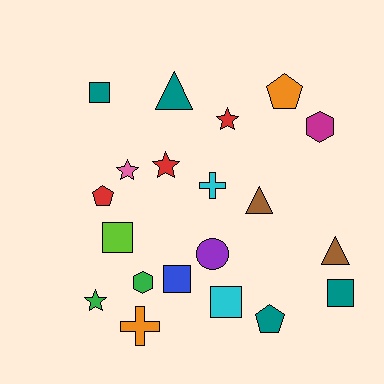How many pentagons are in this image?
There are 3 pentagons.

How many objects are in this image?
There are 20 objects.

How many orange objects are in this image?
There are 2 orange objects.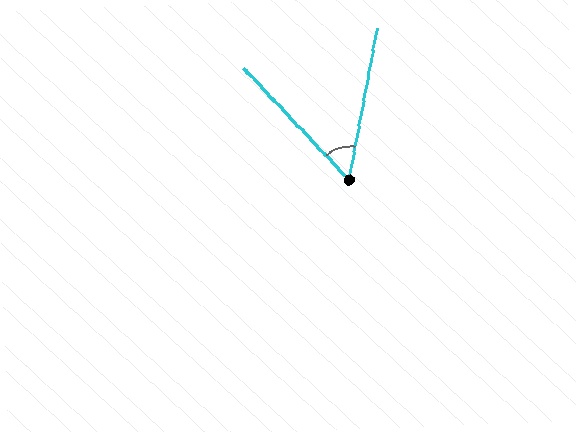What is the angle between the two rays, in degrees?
Approximately 54 degrees.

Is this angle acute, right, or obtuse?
It is acute.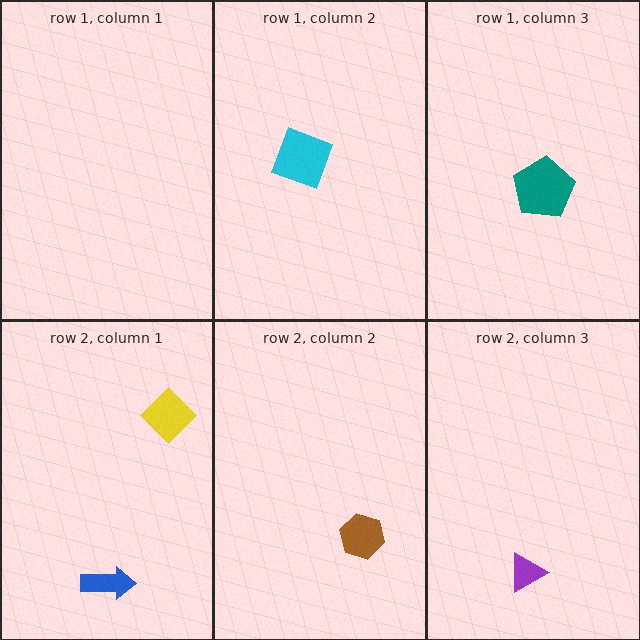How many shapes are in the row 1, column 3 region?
1.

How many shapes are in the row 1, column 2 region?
1.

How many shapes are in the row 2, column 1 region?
2.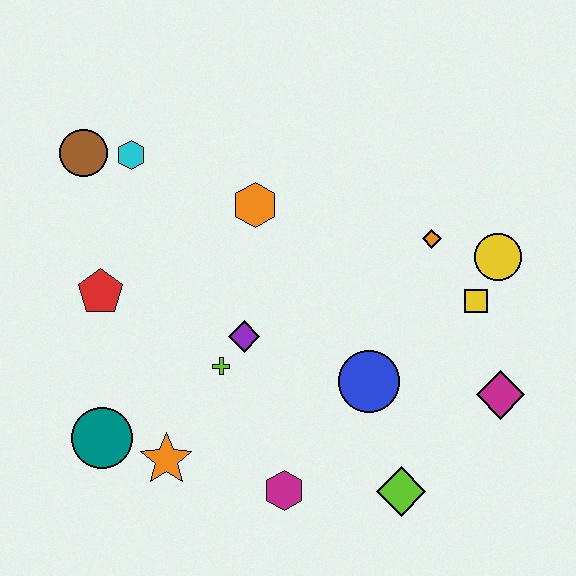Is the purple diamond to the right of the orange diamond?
No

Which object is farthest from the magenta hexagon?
The brown circle is farthest from the magenta hexagon.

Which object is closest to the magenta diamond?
The yellow square is closest to the magenta diamond.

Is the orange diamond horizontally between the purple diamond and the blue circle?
No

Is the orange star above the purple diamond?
No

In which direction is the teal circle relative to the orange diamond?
The teal circle is to the left of the orange diamond.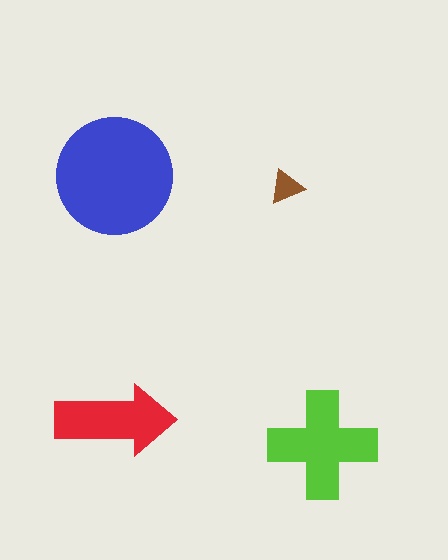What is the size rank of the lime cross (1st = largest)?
2nd.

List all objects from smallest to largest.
The brown triangle, the red arrow, the lime cross, the blue circle.